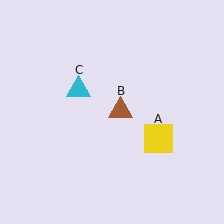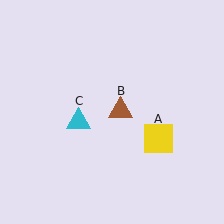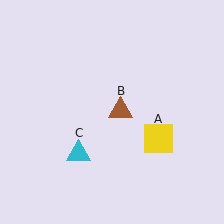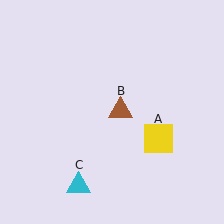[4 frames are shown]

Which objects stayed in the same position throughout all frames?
Yellow square (object A) and brown triangle (object B) remained stationary.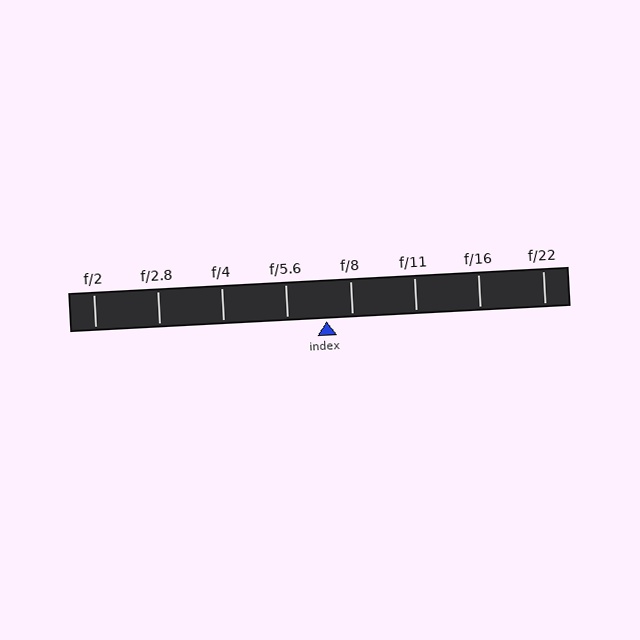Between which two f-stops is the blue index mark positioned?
The index mark is between f/5.6 and f/8.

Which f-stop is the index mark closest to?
The index mark is closest to f/8.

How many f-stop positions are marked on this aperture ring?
There are 8 f-stop positions marked.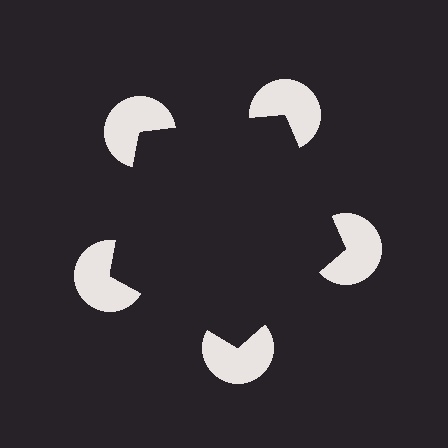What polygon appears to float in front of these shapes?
An illusory pentagon — its edges are inferred from the aligned wedge cuts in the pac-man discs, not physically drawn.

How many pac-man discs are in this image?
There are 5 — one at each vertex of the illusory pentagon.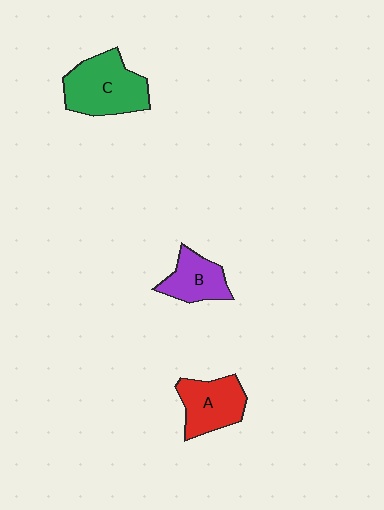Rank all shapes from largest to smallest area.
From largest to smallest: C (green), A (red), B (purple).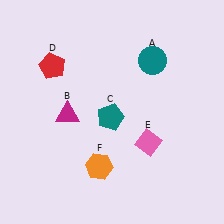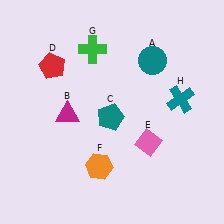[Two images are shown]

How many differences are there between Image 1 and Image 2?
There are 2 differences between the two images.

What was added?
A green cross (G), a teal cross (H) were added in Image 2.